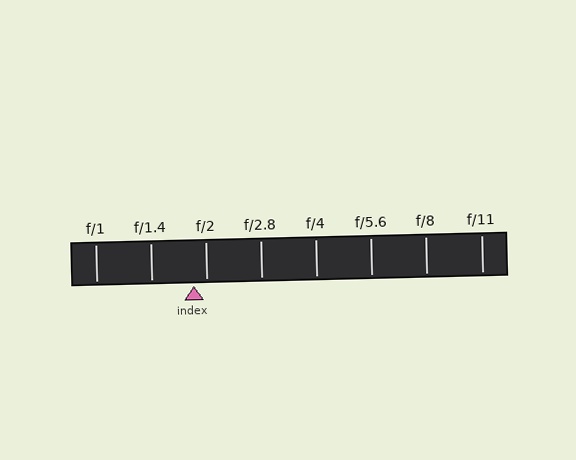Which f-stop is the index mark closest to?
The index mark is closest to f/2.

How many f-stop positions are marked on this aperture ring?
There are 8 f-stop positions marked.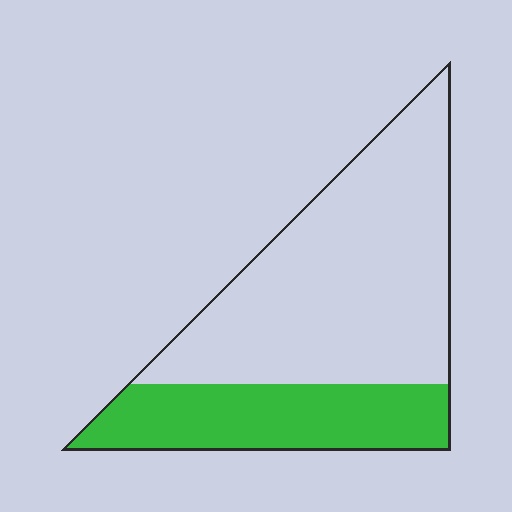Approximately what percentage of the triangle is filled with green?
Approximately 30%.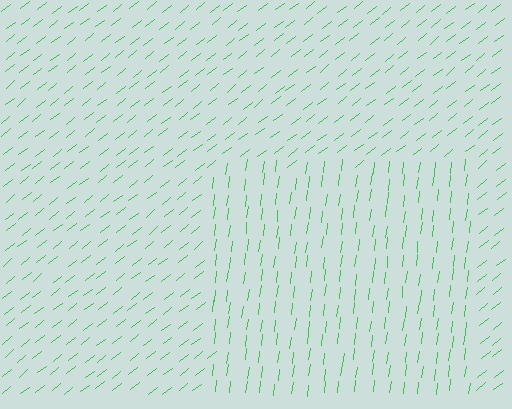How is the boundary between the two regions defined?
The boundary is defined purely by a change in line orientation (approximately 45 degrees difference). All lines are the same color and thickness.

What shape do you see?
I see a rectangle.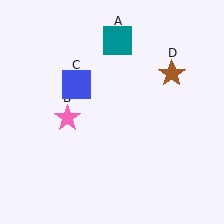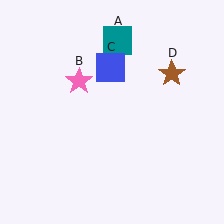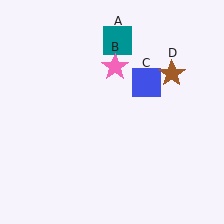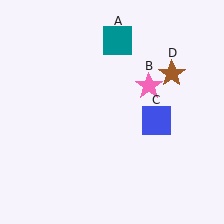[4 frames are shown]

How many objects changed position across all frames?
2 objects changed position: pink star (object B), blue square (object C).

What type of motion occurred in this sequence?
The pink star (object B), blue square (object C) rotated clockwise around the center of the scene.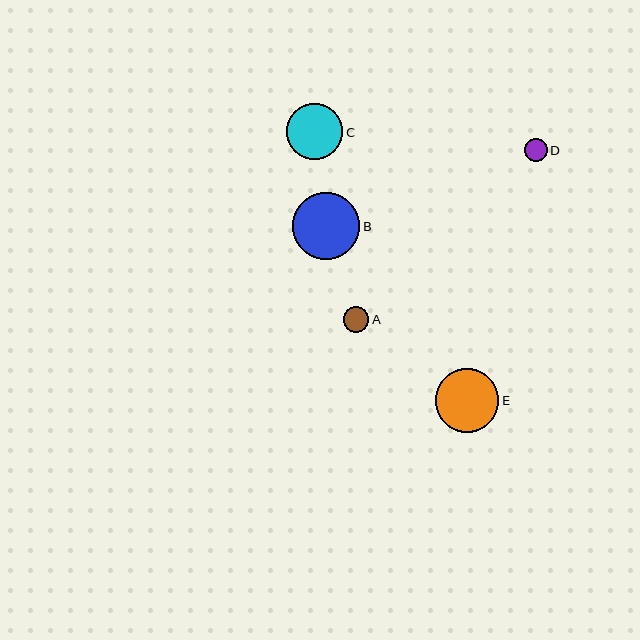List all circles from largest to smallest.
From largest to smallest: B, E, C, A, D.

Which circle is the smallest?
Circle D is the smallest with a size of approximately 23 pixels.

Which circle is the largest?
Circle B is the largest with a size of approximately 68 pixels.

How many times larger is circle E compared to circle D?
Circle E is approximately 2.8 times the size of circle D.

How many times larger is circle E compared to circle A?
Circle E is approximately 2.5 times the size of circle A.